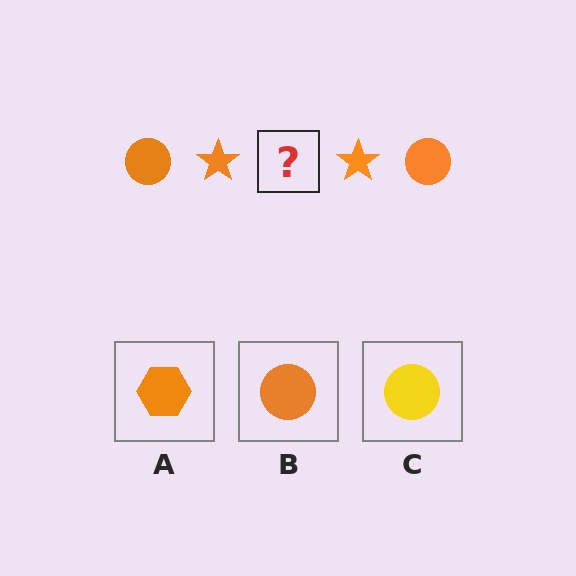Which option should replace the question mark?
Option B.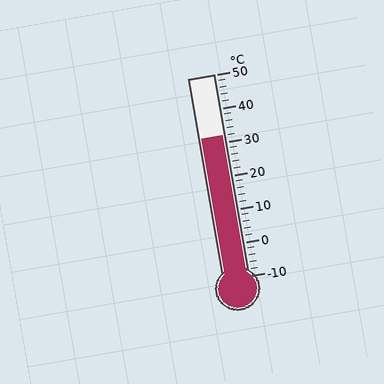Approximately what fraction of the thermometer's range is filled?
The thermometer is filled to approximately 70% of its range.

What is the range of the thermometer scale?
The thermometer scale ranges from -10°C to 50°C.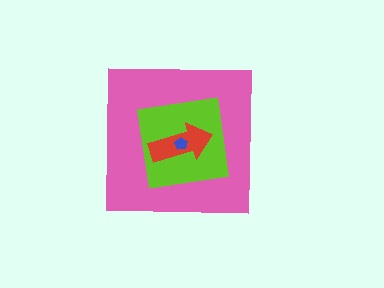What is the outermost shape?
The pink square.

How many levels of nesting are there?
4.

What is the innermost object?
The blue pentagon.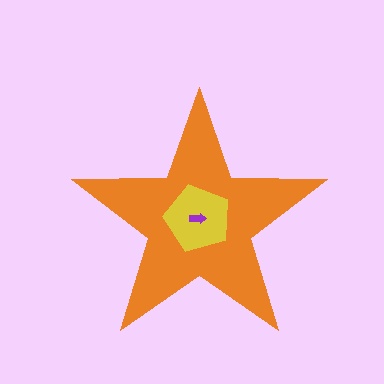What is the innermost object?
The purple arrow.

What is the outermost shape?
The orange star.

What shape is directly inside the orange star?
The yellow pentagon.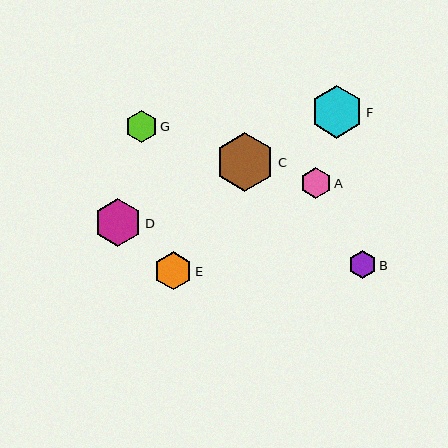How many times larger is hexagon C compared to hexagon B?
Hexagon C is approximately 2.1 times the size of hexagon B.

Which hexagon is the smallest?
Hexagon B is the smallest with a size of approximately 28 pixels.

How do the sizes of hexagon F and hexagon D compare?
Hexagon F and hexagon D are approximately the same size.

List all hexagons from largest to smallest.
From largest to smallest: C, F, D, E, G, A, B.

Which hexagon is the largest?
Hexagon C is the largest with a size of approximately 59 pixels.